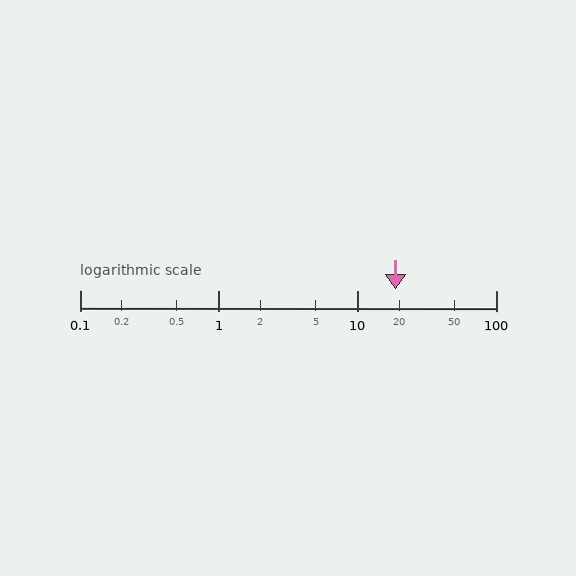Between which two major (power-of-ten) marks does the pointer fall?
The pointer is between 10 and 100.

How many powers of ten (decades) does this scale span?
The scale spans 3 decades, from 0.1 to 100.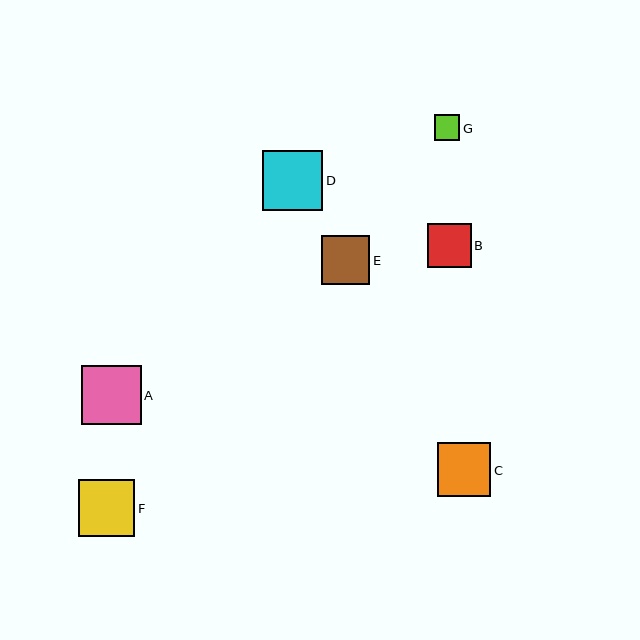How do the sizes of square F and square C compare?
Square F and square C are approximately the same size.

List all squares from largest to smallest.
From largest to smallest: D, A, F, C, E, B, G.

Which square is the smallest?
Square G is the smallest with a size of approximately 26 pixels.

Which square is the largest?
Square D is the largest with a size of approximately 60 pixels.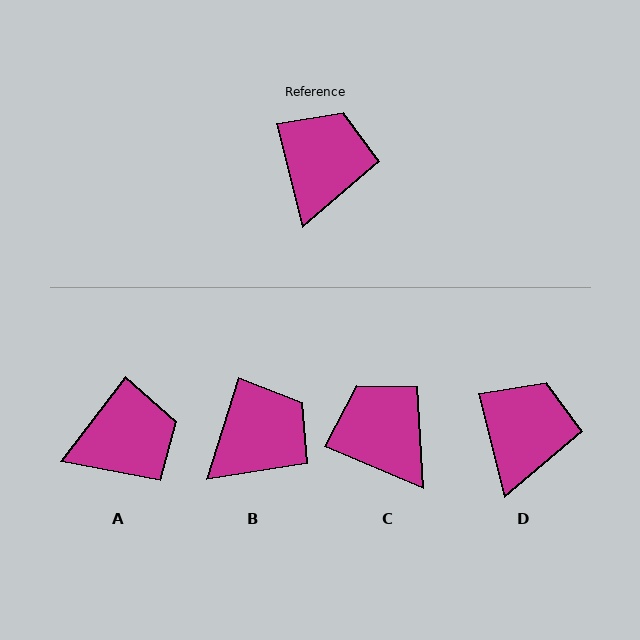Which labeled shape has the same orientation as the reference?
D.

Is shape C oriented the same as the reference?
No, it is off by about 53 degrees.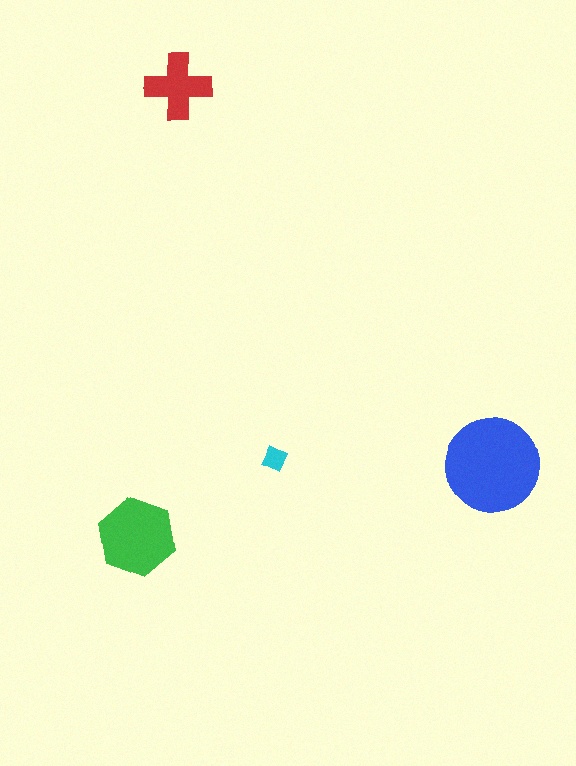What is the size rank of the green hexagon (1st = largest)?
2nd.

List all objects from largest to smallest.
The blue circle, the green hexagon, the red cross, the cyan diamond.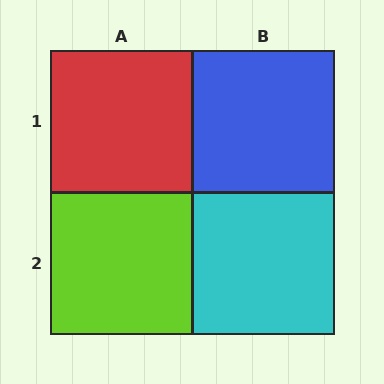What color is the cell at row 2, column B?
Cyan.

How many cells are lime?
1 cell is lime.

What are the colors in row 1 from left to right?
Red, blue.